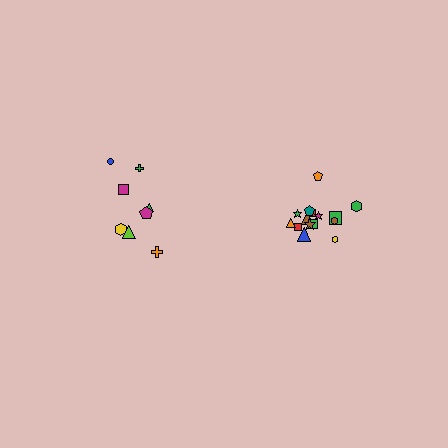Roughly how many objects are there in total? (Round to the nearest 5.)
Roughly 25 objects in total.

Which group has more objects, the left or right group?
The right group.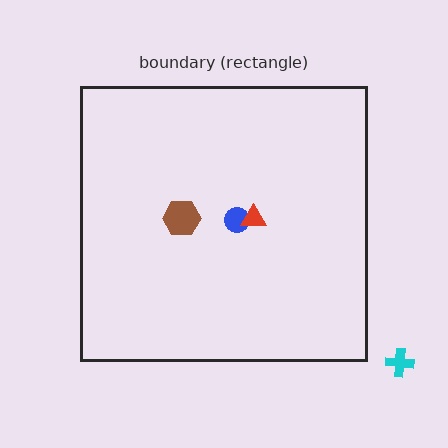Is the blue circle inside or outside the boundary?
Inside.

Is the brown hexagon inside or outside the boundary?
Inside.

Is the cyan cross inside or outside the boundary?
Outside.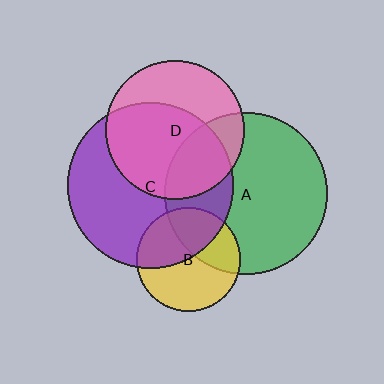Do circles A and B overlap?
Yes.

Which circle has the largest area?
Circle C (purple).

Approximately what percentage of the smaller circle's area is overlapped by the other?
Approximately 35%.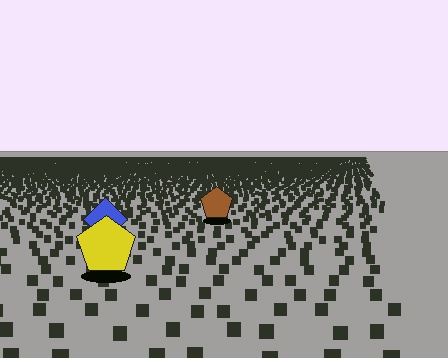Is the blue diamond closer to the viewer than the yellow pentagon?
No. The yellow pentagon is closer — you can tell from the texture gradient: the ground texture is coarser near it.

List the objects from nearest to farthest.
From nearest to farthest: the yellow pentagon, the blue diamond, the brown pentagon.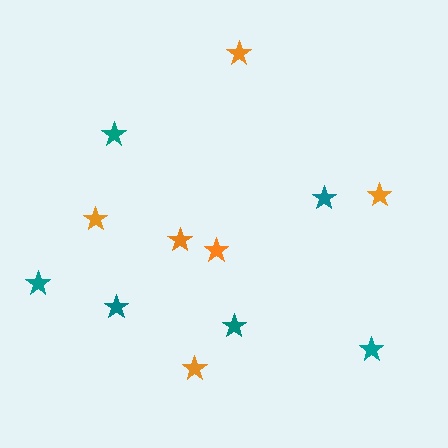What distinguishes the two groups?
There are 2 groups: one group of teal stars (6) and one group of orange stars (6).